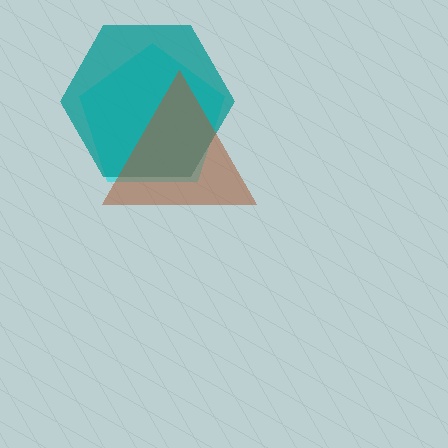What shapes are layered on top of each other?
The layered shapes are: a cyan pentagon, a teal hexagon, a brown triangle.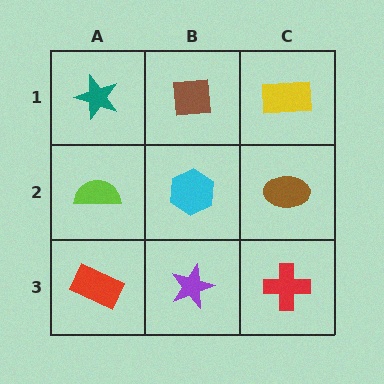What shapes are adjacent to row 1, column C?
A brown ellipse (row 2, column C), a brown square (row 1, column B).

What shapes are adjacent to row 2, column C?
A yellow rectangle (row 1, column C), a red cross (row 3, column C), a cyan hexagon (row 2, column B).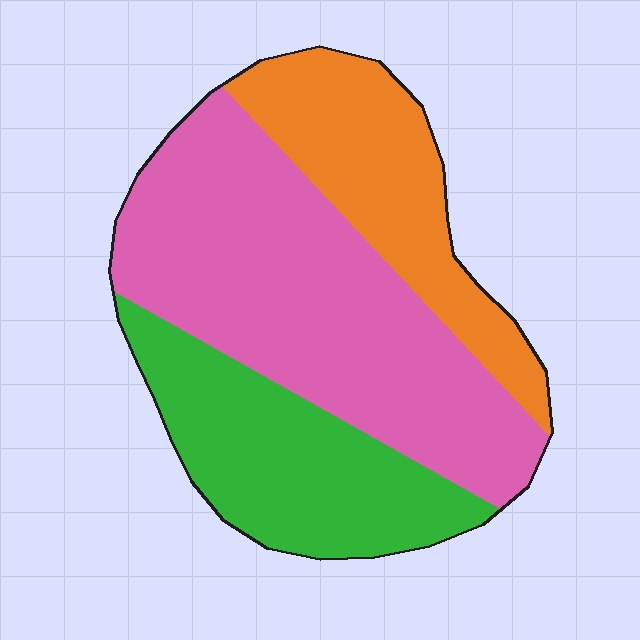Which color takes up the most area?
Pink, at roughly 50%.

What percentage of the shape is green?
Green takes up between a quarter and a half of the shape.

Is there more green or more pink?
Pink.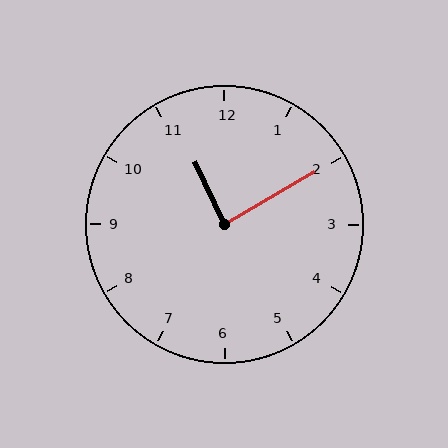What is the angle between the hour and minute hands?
Approximately 85 degrees.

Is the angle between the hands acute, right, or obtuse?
It is right.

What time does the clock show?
11:10.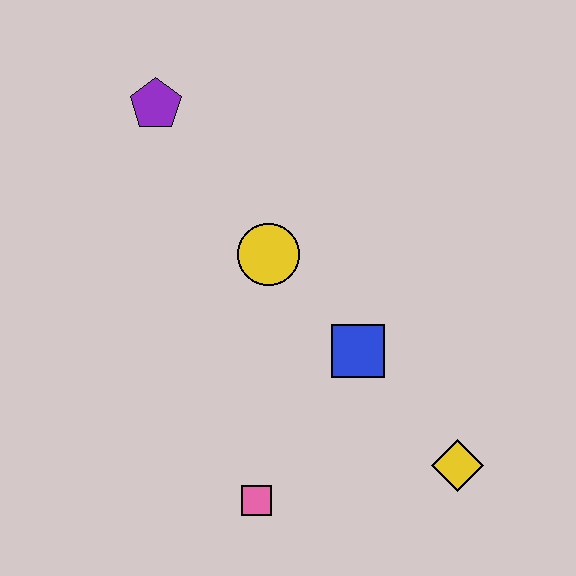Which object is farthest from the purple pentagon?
The yellow diamond is farthest from the purple pentagon.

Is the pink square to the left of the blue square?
Yes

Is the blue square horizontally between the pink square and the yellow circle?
No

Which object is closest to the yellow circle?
The blue square is closest to the yellow circle.